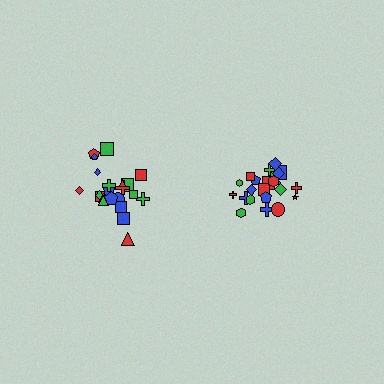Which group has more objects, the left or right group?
The right group.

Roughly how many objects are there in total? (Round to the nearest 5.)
Roughly 45 objects in total.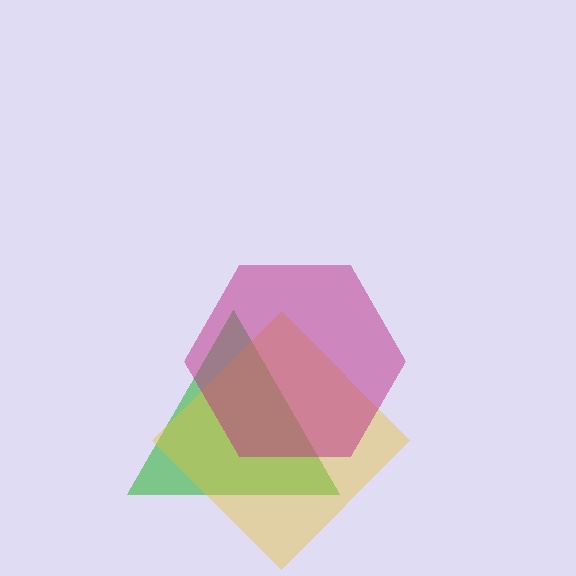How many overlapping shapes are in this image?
There are 3 overlapping shapes in the image.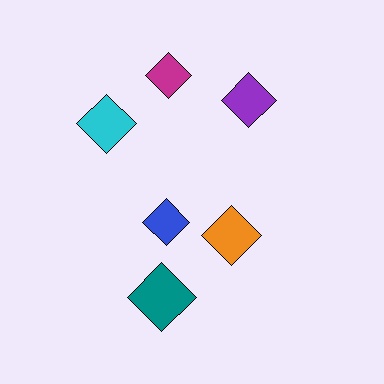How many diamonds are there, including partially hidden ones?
There are 6 diamonds.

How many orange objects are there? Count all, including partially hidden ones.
There is 1 orange object.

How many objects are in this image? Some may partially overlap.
There are 6 objects.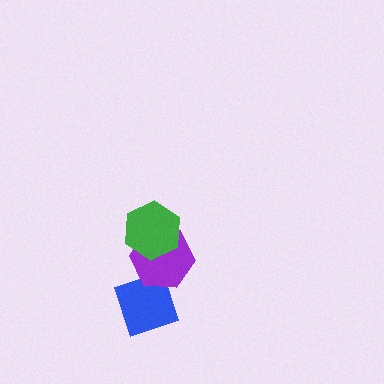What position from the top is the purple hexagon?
The purple hexagon is 2nd from the top.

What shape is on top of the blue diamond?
The purple hexagon is on top of the blue diamond.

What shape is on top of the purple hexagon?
The green hexagon is on top of the purple hexagon.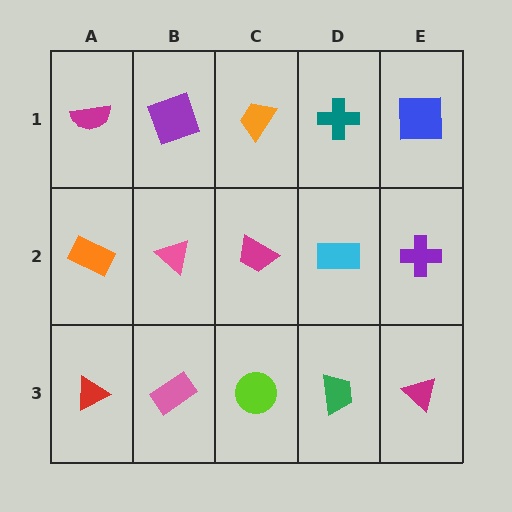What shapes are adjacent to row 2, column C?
An orange trapezoid (row 1, column C), a lime circle (row 3, column C), a pink triangle (row 2, column B), a cyan rectangle (row 2, column D).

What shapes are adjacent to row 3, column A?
An orange rectangle (row 2, column A), a pink rectangle (row 3, column B).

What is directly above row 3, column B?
A pink triangle.